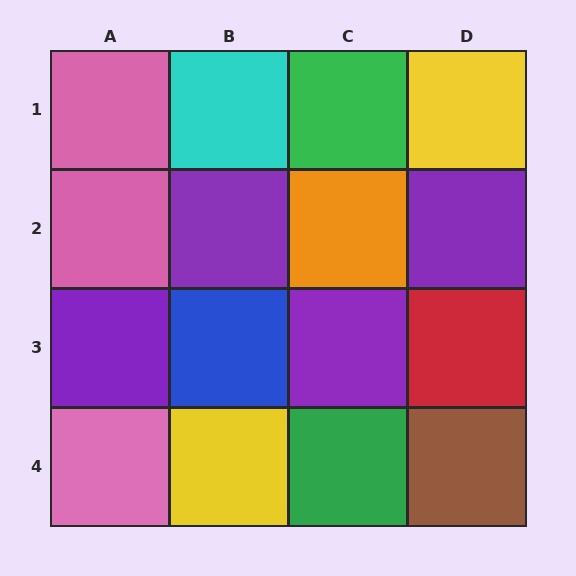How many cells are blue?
1 cell is blue.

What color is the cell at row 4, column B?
Yellow.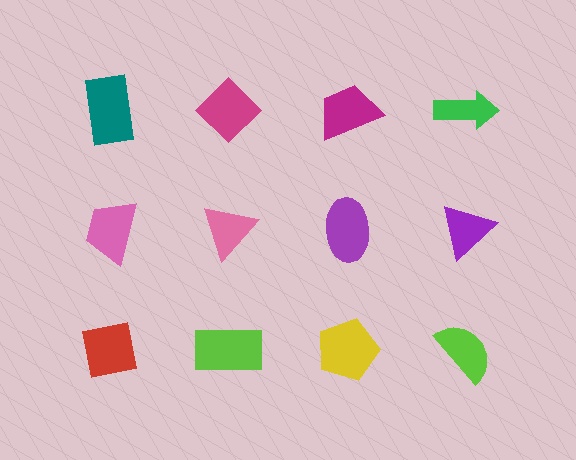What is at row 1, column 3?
A magenta trapezoid.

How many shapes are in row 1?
4 shapes.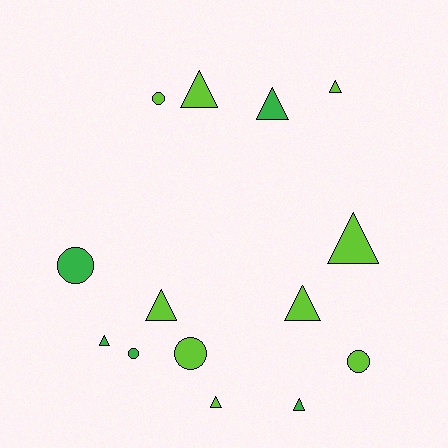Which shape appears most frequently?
Triangle, with 9 objects.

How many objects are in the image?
There are 14 objects.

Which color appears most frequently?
Lime, with 9 objects.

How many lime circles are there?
There are 3 lime circles.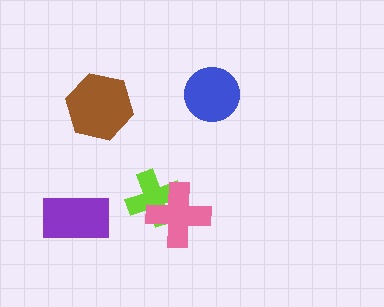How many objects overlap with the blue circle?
0 objects overlap with the blue circle.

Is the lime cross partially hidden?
Yes, it is partially covered by another shape.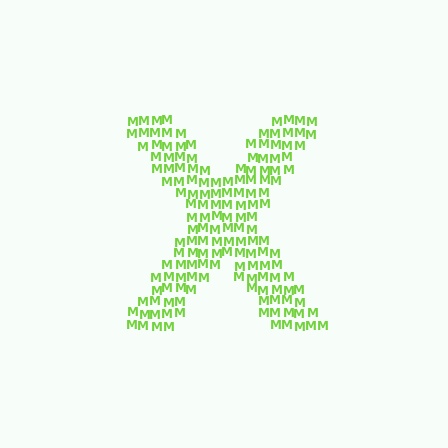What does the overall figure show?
The overall figure shows the letter X.